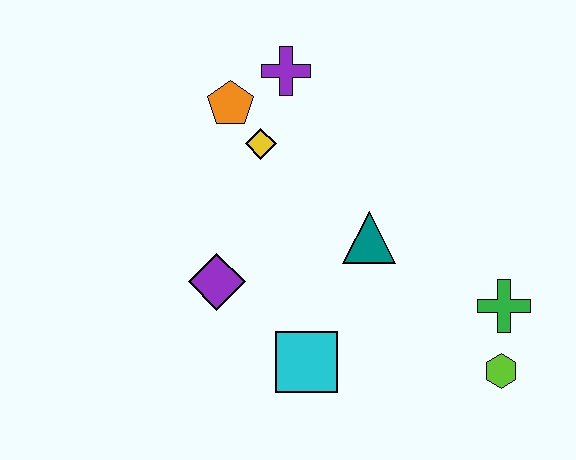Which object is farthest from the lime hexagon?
The orange pentagon is farthest from the lime hexagon.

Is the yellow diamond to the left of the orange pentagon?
No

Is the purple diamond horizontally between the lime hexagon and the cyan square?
No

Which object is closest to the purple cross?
The orange pentagon is closest to the purple cross.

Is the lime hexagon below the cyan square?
Yes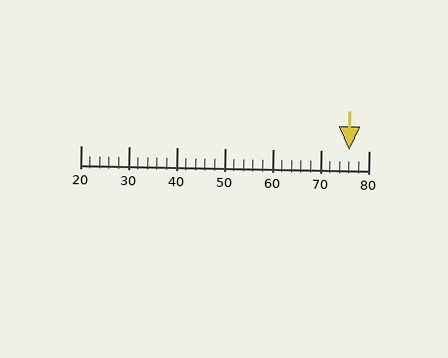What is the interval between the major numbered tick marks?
The major tick marks are spaced 10 units apart.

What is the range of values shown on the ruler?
The ruler shows values from 20 to 80.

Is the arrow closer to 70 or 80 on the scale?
The arrow is closer to 80.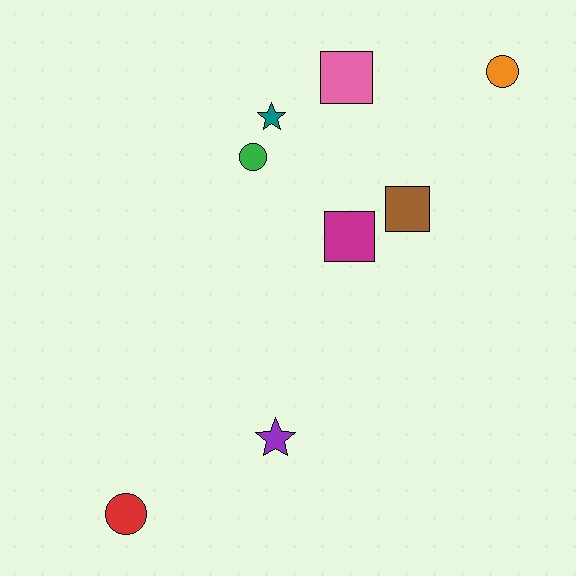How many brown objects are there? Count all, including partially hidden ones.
There is 1 brown object.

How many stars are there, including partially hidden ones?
There are 2 stars.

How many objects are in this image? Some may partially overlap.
There are 8 objects.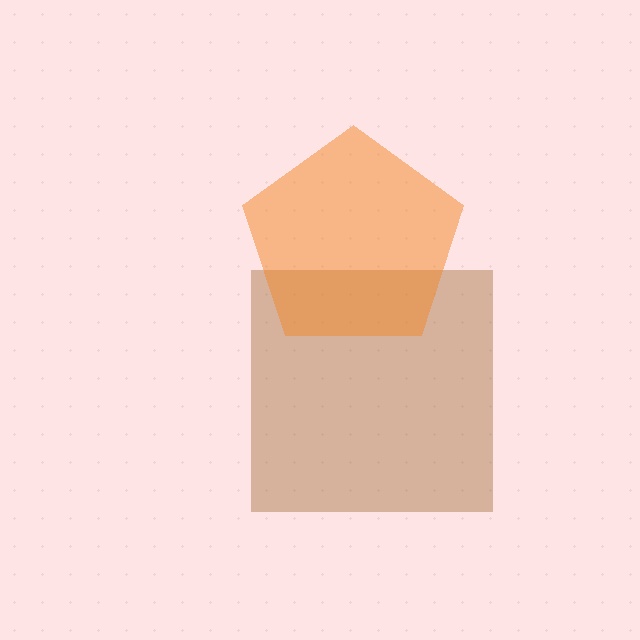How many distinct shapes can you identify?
There are 2 distinct shapes: a brown square, an orange pentagon.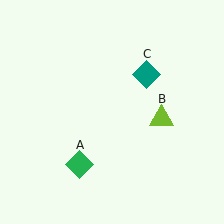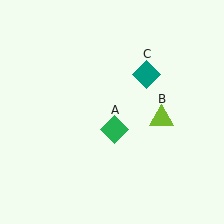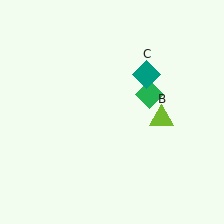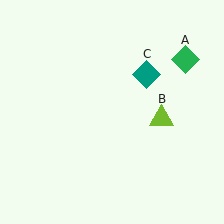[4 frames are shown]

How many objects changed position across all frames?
1 object changed position: green diamond (object A).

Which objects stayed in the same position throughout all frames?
Lime triangle (object B) and teal diamond (object C) remained stationary.